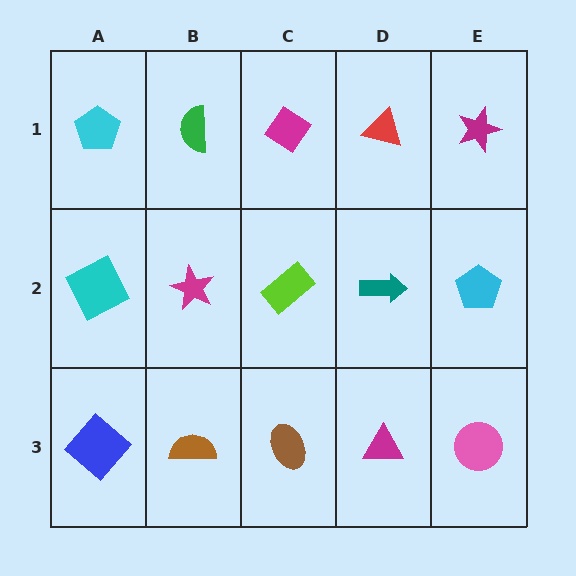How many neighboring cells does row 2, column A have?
3.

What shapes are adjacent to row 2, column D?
A red triangle (row 1, column D), a magenta triangle (row 3, column D), a lime rectangle (row 2, column C), a cyan pentagon (row 2, column E).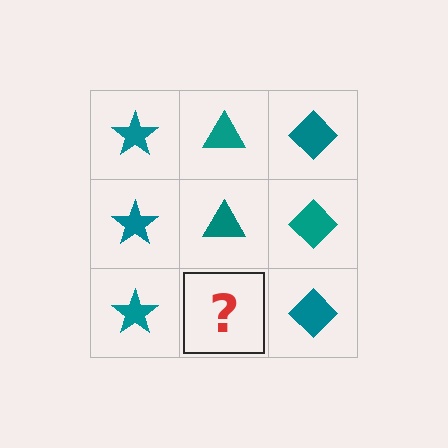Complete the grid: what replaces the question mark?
The question mark should be replaced with a teal triangle.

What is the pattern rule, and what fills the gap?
The rule is that each column has a consistent shape. The gap should be filled with a teal triangle.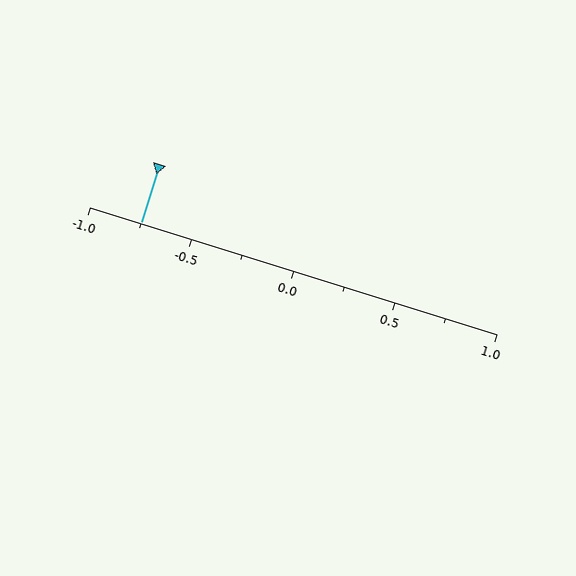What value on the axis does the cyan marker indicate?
The marker indicates approximately -0.75.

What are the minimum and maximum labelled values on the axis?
The axis runs from -1.0 to 1.0.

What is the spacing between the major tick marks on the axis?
The major ticks are spaced 0.5 apart.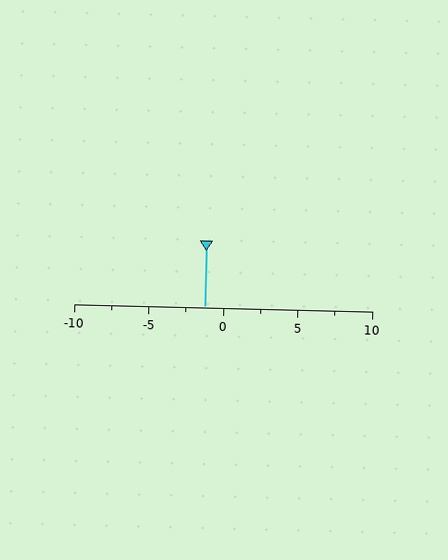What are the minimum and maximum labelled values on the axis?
The axis runs from -10 to 10.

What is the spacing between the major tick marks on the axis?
The major ticks are spaced 5 apart.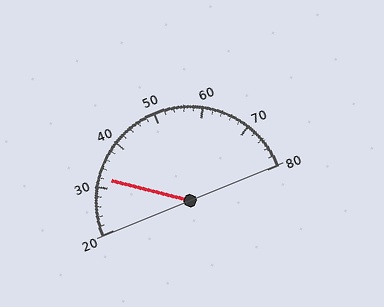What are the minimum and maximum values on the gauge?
The gauge ranges from 20 to 80.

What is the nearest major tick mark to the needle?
The nearest major tick mark is 30.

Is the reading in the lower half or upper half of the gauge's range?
The reading is in the lower half of the range (20 to 80).